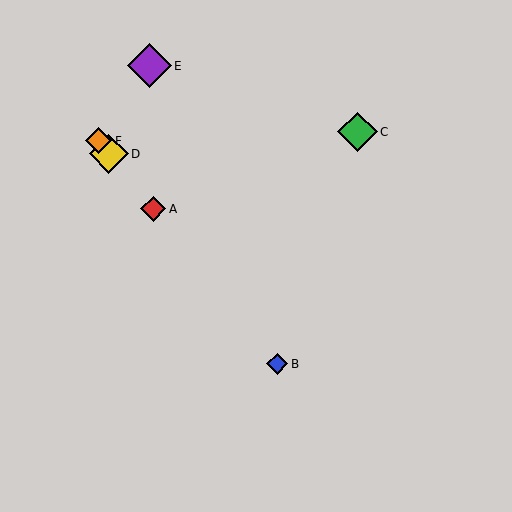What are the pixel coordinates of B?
Object B is at (277, 364).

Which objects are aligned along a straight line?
Objects A, B, D, F are aligned along a straight line.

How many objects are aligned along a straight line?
4 objects (A, B, D, F) are aligned along a straight line.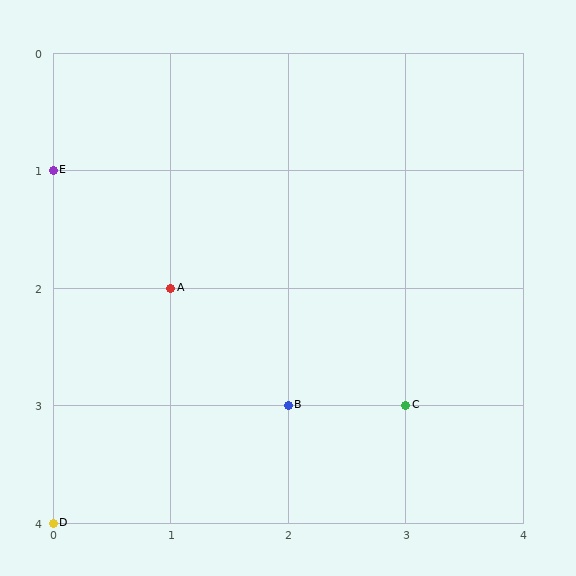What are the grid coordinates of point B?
Point B is at grid coordinates (2, 3).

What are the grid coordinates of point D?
Point D is at grid coordinates (0, 4).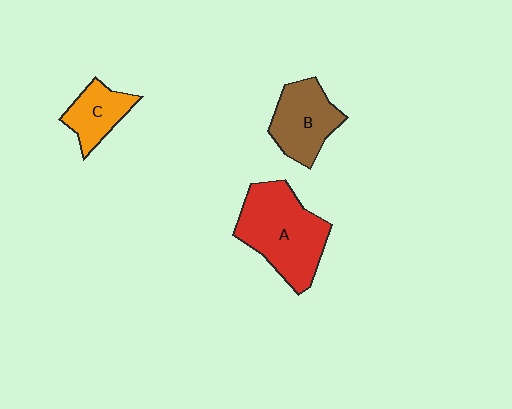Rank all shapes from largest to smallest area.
From largest to smallest: A (red), B (brown), C (orange).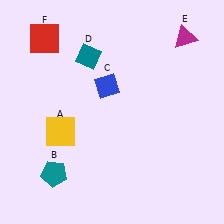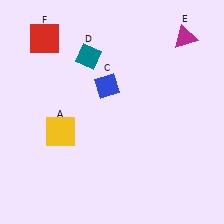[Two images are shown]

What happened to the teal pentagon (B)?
The teal pentagon (B) was removed in Image 2. It was in the bottom-left area of Image 1.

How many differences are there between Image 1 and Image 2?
There is 1 difference between the two images.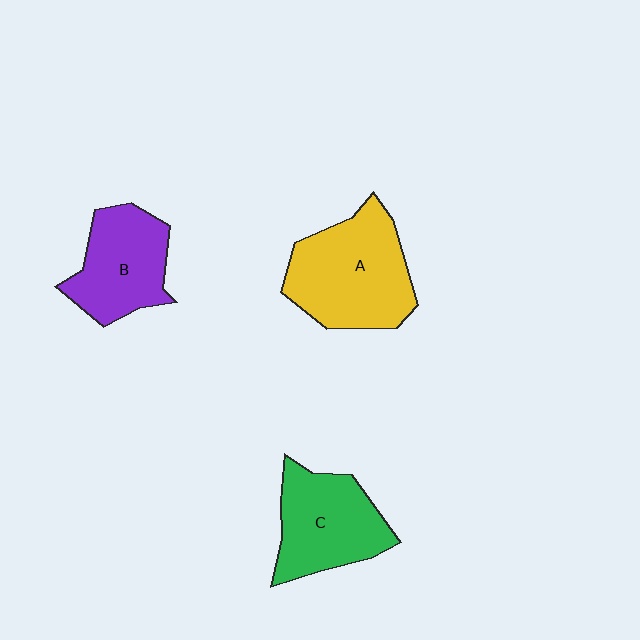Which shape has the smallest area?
Shape B (purple).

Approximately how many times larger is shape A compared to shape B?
Approximately 1.3 times.